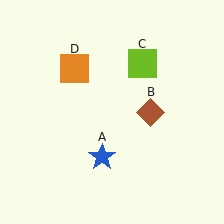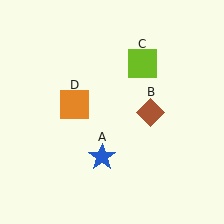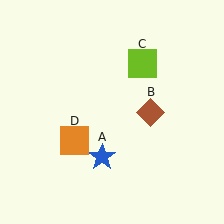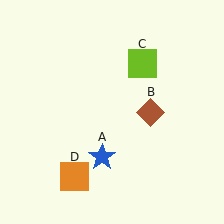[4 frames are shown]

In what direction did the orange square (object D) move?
The orange square (object D) moved down.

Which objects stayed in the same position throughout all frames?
Blue star (object A) and brown diamond (object B) and lime square (object C) remained stationary.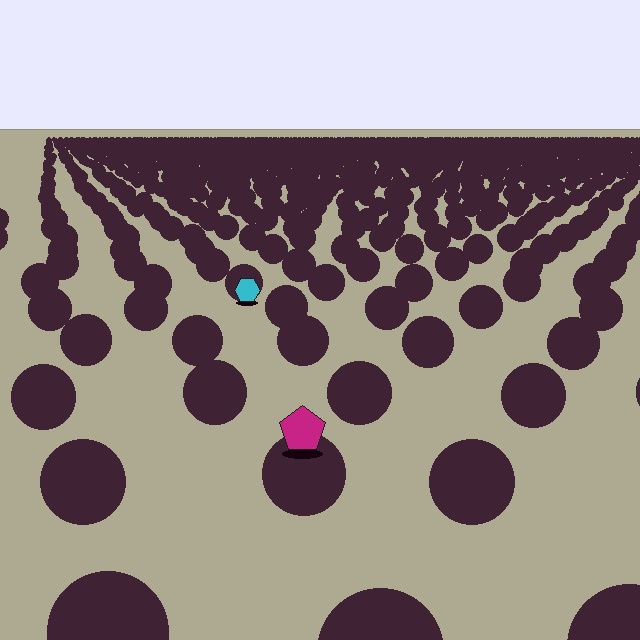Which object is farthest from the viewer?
The cyan hexagon is farthest from the viewer. It appears smaller and the ground texture around it is denser.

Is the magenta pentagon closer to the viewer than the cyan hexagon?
Yes. The magenta pentagon is closer — you can tell from the texture gradient: the ground texture is coarser near it.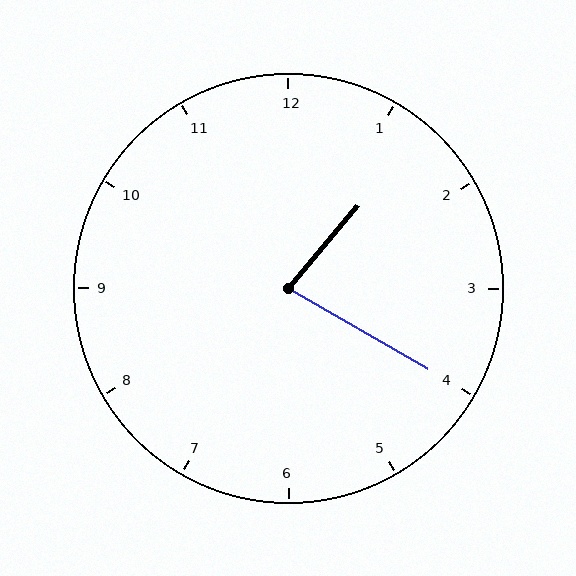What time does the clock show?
1:20.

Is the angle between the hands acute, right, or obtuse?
It is acute.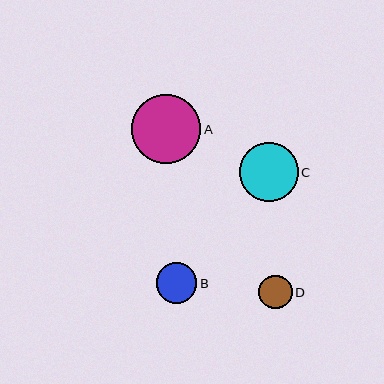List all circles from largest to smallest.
From largest to smallest: A, C, B, D.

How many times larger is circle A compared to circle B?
Circle A is approximately 1.7 times the size of circle B.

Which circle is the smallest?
Circle D is the smallest with a size of approximately 33 pixels.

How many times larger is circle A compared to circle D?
Circle A is approximately 2.1 times the size of circle D.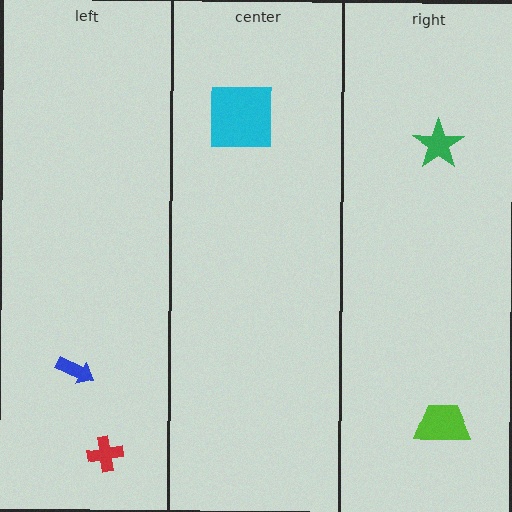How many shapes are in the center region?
1.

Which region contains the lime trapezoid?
The right region.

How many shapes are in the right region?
2.